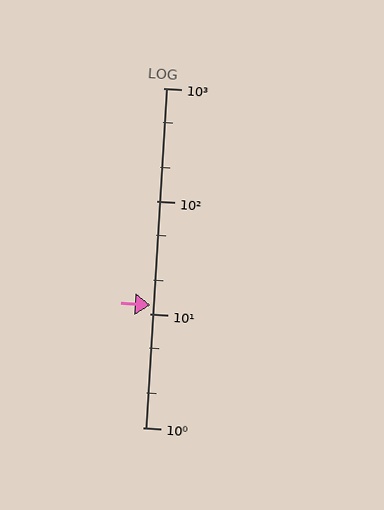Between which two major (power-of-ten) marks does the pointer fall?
The pointer is between 10 and 100.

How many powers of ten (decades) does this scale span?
The scale spans 3 decades, from 1 to 1000.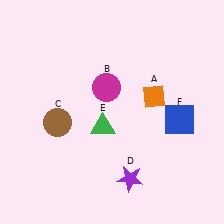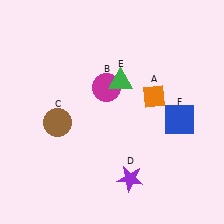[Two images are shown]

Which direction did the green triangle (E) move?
The green triangle (E) moved up.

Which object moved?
The green triangle (E) moved up.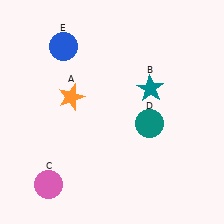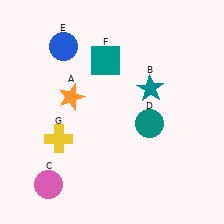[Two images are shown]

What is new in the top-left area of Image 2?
A teal square (F) was added in the top-left area of Image 2.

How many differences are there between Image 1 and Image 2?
There are 2 differences between the two images.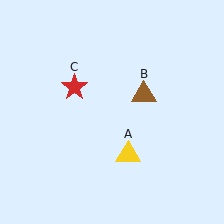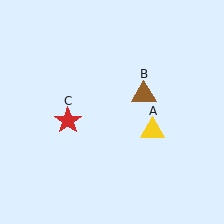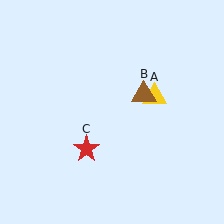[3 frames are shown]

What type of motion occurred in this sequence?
The yellow triangle (object A), red star (object C) rotated counterclockwise around the center of the scene.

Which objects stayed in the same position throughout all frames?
Brown triangle (object B) remained stationary.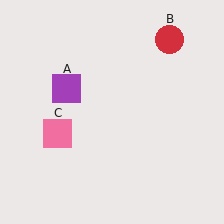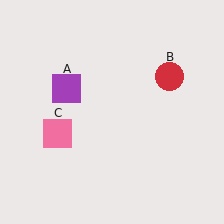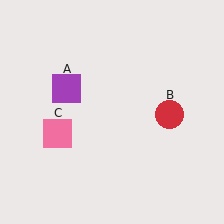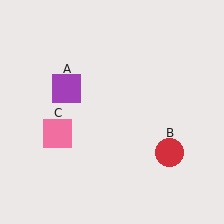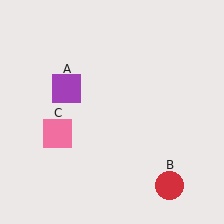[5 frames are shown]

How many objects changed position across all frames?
1 object changed position: red circle (object B).